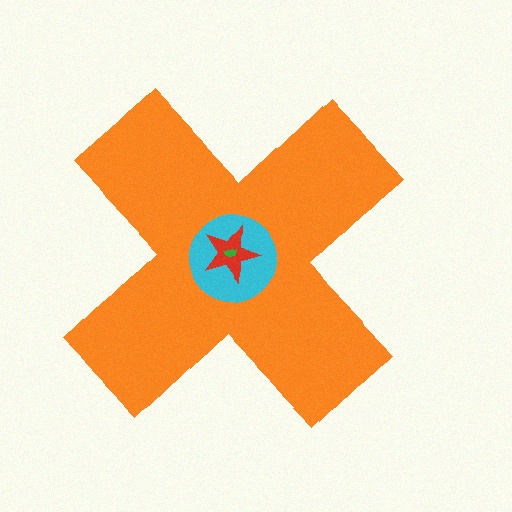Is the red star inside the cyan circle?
Yes.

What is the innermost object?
The green semicircle.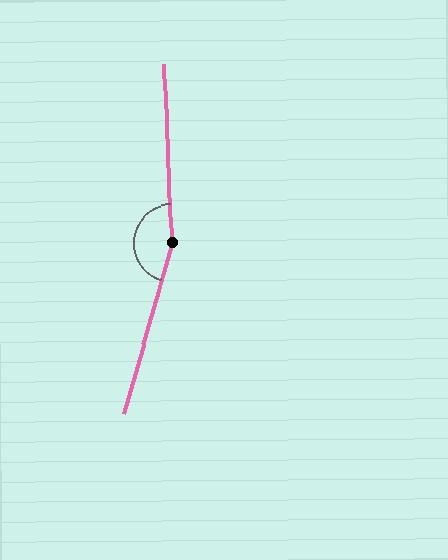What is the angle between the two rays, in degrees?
Approximately 162 degrees.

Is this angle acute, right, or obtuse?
It is obtuse.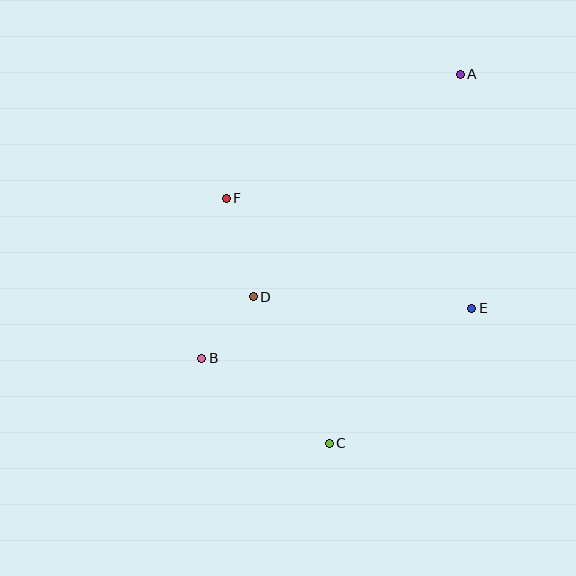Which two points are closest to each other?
Points B and D are closest to each other.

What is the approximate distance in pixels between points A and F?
The distance between A and F is approximately 265 pixels.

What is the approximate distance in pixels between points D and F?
The distance between D and F is approximately 102 pixels.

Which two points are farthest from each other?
Points A and C are farthest from each other.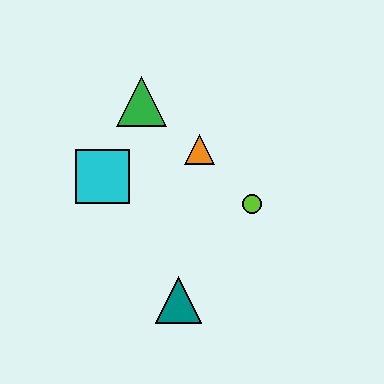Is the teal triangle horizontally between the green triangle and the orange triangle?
Yes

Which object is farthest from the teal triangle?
The green triangle is farthest from the teal triangle.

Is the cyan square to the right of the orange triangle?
No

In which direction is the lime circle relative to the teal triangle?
The lime circle is above the teal triangle.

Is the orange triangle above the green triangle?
No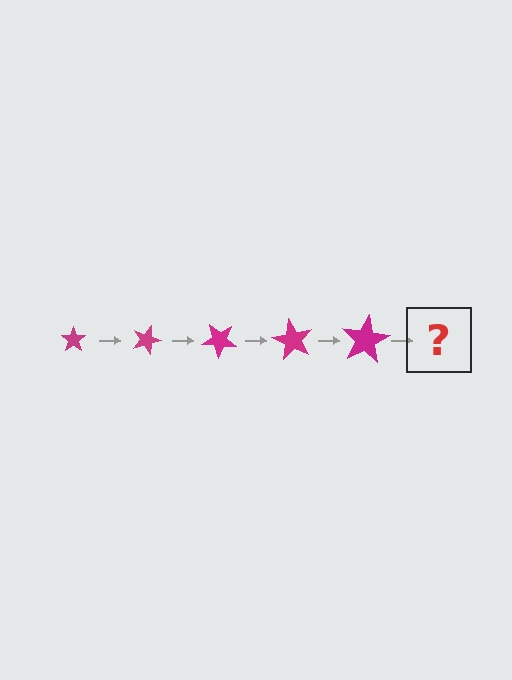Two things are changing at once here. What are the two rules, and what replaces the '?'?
The two rules are that the star grows larger each step and it rotates 20 degrees each step. The '?' should be a star, larger than the previous one and rotated 100 degrees from the start.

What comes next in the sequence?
The next element should be a star, larger than the previous one and rotated 100 degrees from the start.